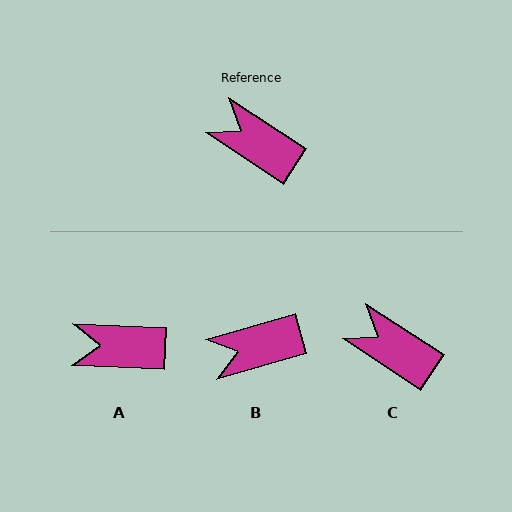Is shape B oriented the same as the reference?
No, it is off by about 49 degrees.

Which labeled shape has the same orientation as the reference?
C.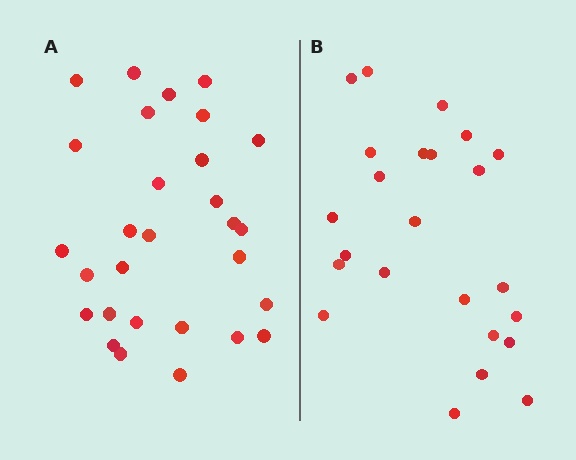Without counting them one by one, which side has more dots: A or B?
Region A (the left region) has more dots.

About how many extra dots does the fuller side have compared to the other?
Region A has about 5 more dots than region B.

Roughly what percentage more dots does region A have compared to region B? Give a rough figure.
About 20% more.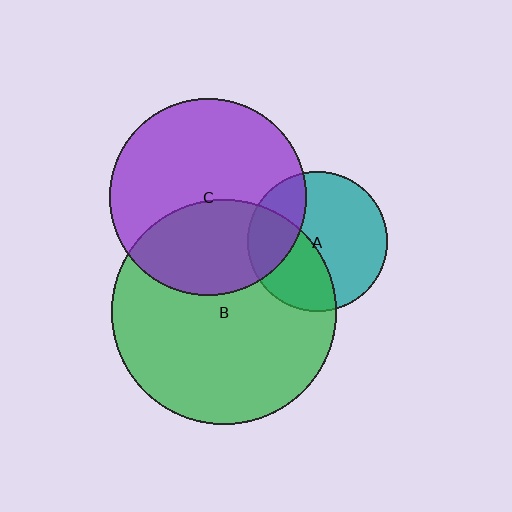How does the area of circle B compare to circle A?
Approximately 2.6 times.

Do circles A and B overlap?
Yes.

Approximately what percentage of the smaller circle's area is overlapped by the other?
Approximately 40%.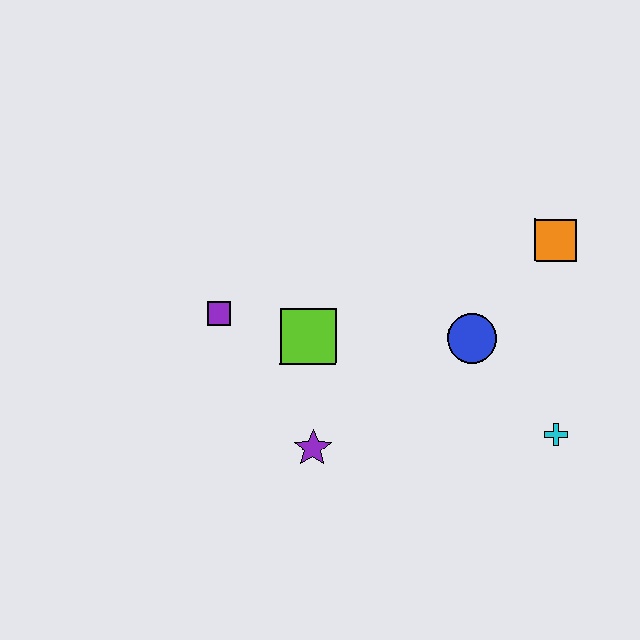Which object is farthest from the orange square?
The purple square is farthest from the orange square.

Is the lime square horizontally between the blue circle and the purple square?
Yes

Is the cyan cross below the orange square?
Yes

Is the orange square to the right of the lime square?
Yes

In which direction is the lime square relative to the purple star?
The lime square is above the purple star.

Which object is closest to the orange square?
The blue circle is closest to the orange square.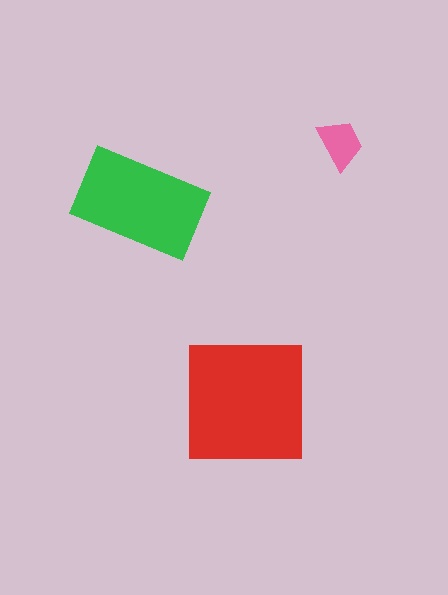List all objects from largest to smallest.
The red square, the green rectangle, the pink trapezoid.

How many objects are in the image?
There are 3 objects in the image.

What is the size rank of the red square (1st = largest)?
1st.